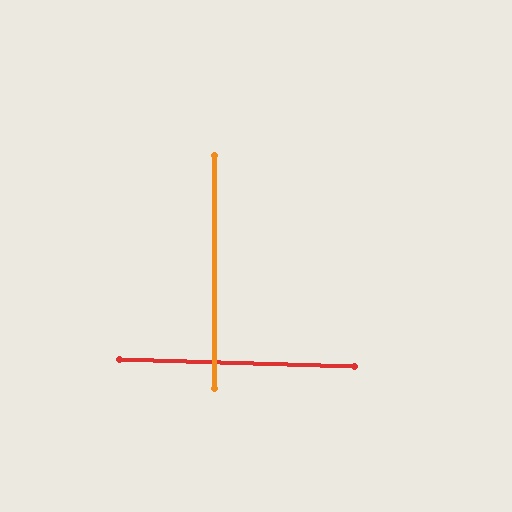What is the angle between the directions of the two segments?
Approximately 88 degrees.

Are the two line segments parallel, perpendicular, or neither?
Perpendicular — they meet at approximately 88°.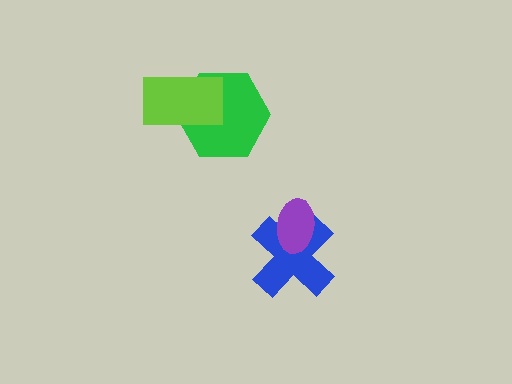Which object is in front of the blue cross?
The purple ellipse is in front of the blue cross.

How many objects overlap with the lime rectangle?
1 object overlaps with the lime rectangle.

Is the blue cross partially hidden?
Yes, it is partially covered by another shape.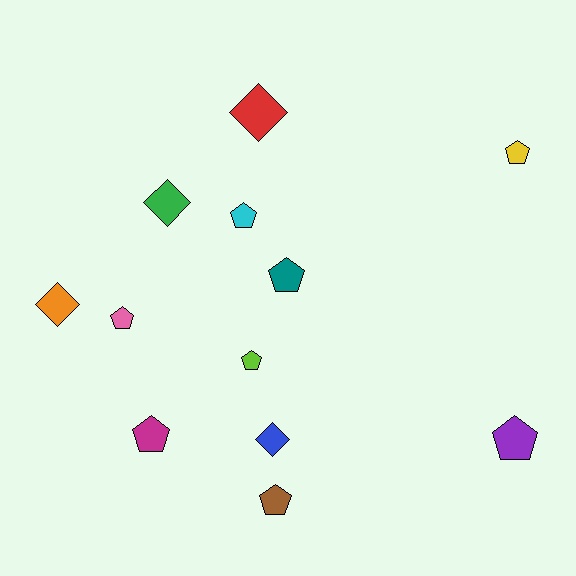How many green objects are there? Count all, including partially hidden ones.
There is 1 green object.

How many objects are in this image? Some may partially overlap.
There are 12 objects.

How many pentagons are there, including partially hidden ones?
There are 8 pentagons.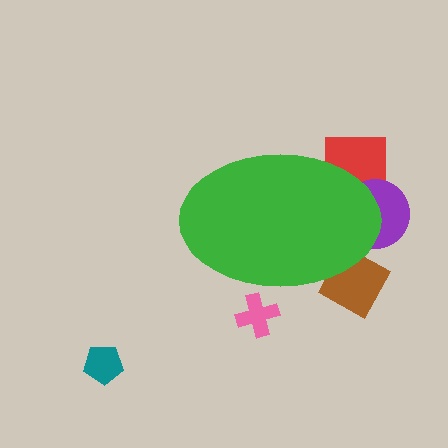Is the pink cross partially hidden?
Yes, the pink cross is partially hidden behind the green ellipse.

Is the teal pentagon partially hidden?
No, the teal pentagon is fully visible.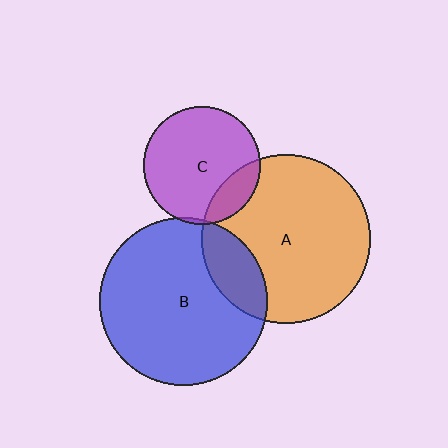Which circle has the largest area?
Circle A (orange).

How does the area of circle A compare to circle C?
Approximately 2.1 times.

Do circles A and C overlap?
Yes.